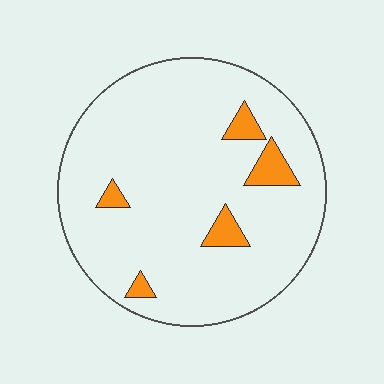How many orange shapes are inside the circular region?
5.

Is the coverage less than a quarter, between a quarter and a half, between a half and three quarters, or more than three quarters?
Less than a quarter.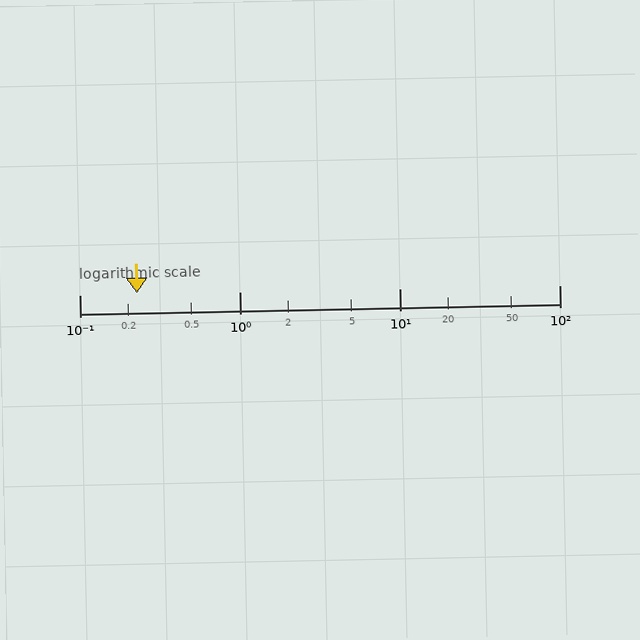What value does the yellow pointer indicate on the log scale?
The pointer indicates approximately 0.23.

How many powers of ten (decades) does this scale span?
The scale spans 3 decades, from 0.1 to 100.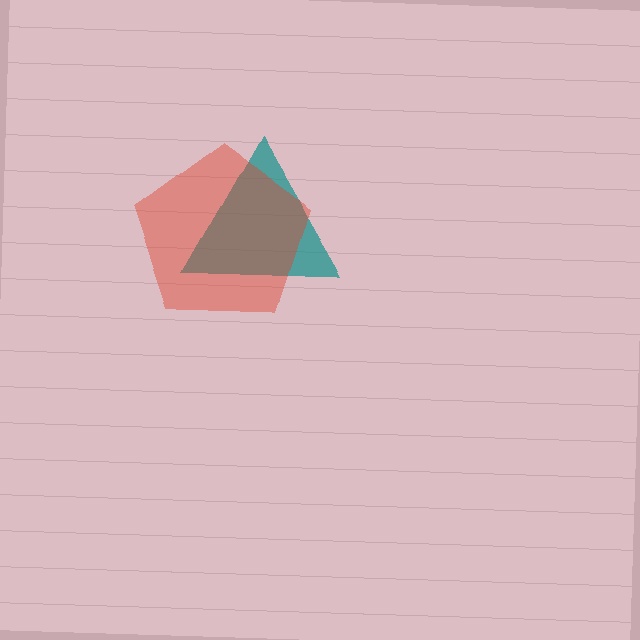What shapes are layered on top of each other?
The layered shapes are: a teal triangle, a red pentagon.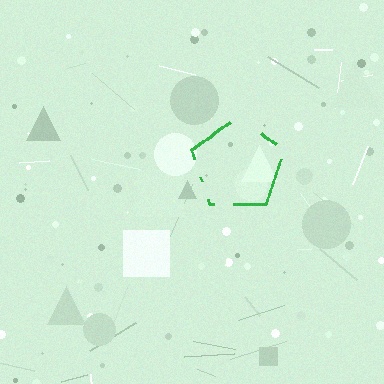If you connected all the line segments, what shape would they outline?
They would outline a pentagon.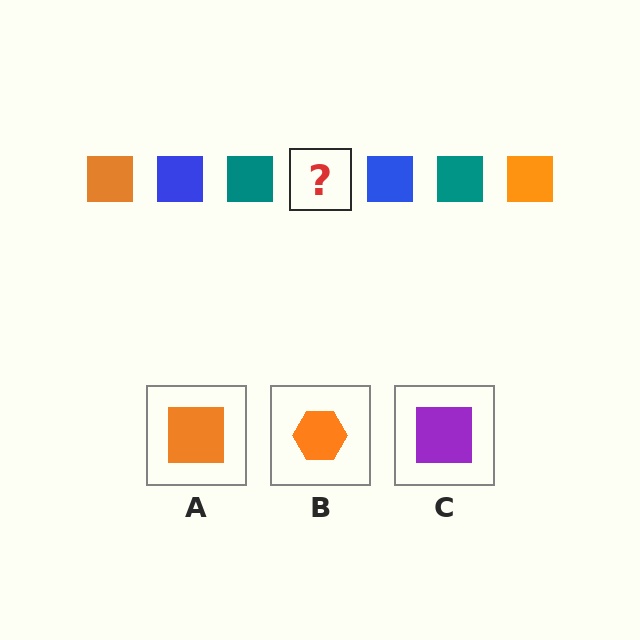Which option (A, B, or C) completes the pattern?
A.